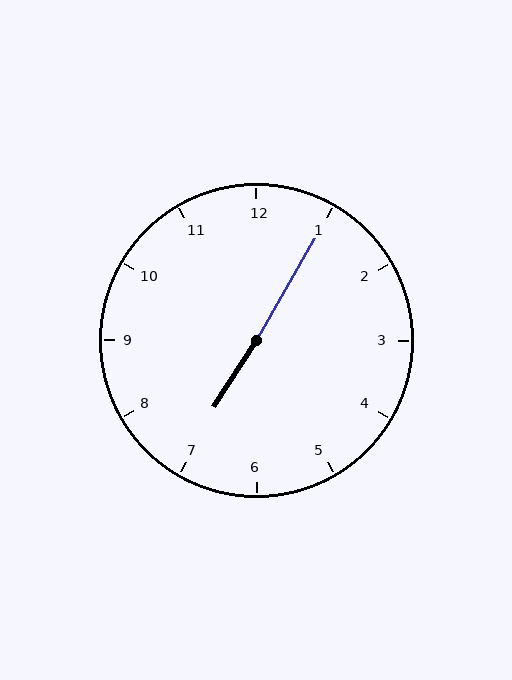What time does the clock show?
7:05.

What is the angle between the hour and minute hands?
Approximately 178 degrees.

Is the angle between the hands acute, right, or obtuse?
It is obtuse.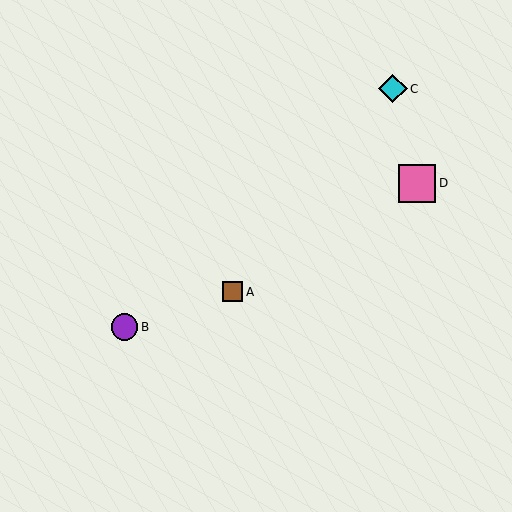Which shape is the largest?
The pink square (labeled D) is the largest.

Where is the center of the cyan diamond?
The center of the cyan diamond is at (393, 89).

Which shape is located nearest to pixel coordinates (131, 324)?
The purple circle (labeled B) at (124, 327) is nearest to that location.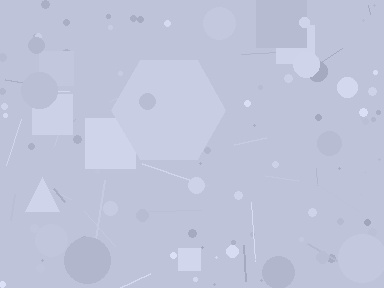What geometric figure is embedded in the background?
A hexagon is embedded in the background.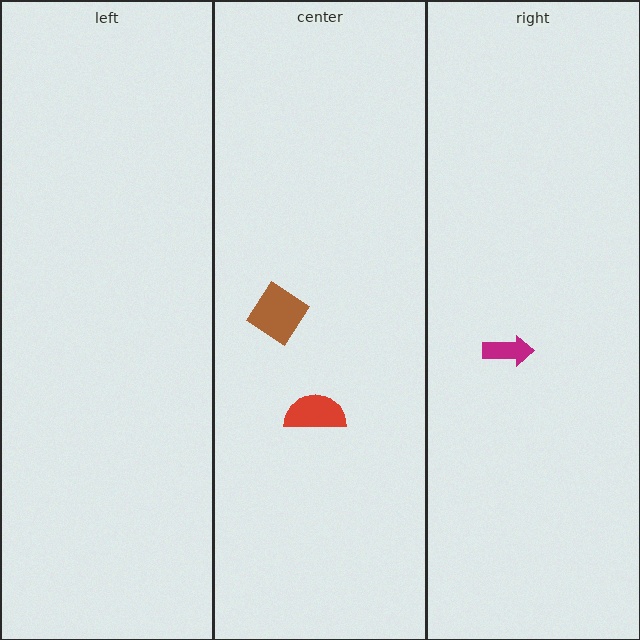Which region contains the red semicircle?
The center region.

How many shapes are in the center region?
2.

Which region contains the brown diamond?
The center region.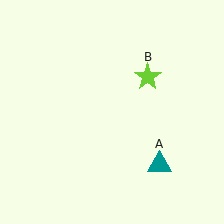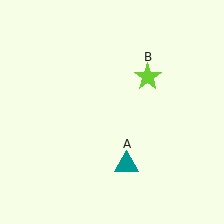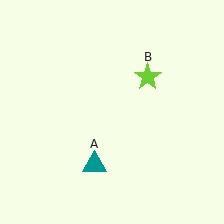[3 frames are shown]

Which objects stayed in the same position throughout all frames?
Lime star (object B) remained stationary.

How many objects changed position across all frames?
1 object changed position: teal triangle (object A).